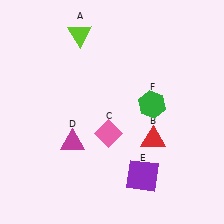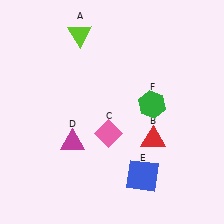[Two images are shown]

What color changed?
The square (E) changed from purple in Image 1 to blue in Image 2.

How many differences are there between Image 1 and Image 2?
There is 1 difference between the two images.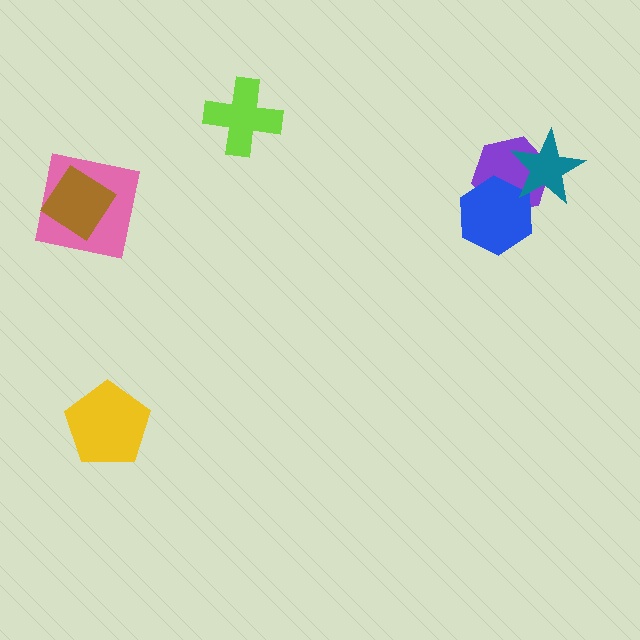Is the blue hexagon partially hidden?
Yes, it is partially covered by another shape.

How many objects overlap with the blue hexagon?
2 objects overlap with the blue hexagon.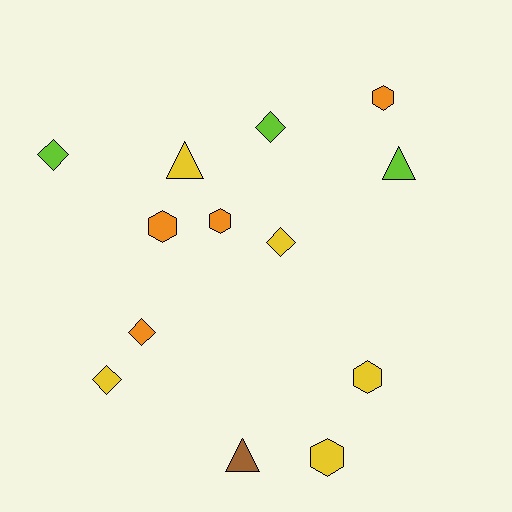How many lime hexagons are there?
There are no lime hexagons.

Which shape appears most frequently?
Diamond, with 5 objects.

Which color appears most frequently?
Yellow, with 5 objects.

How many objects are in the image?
There are 13 objects.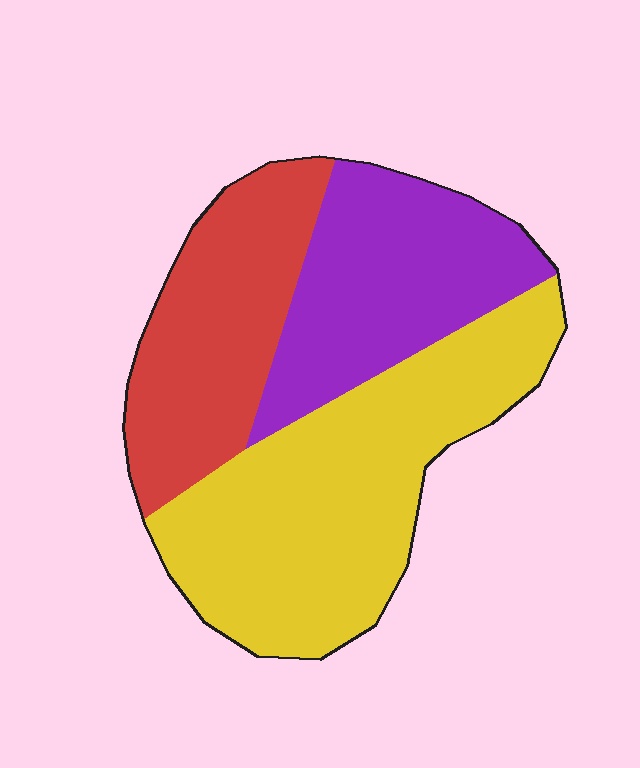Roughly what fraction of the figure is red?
Red takes up between a quarter and a half of the figure.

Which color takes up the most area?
Yellow, at roughly 45%.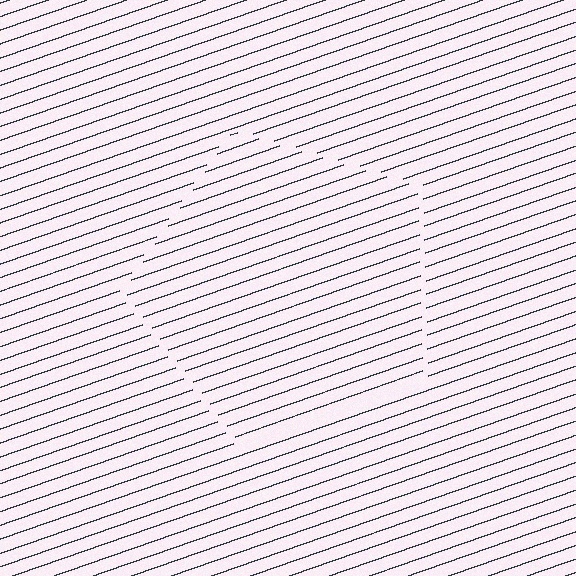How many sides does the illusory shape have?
5 sides — the line-ends trace a pentagon.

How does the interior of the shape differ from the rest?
The interior of the shape contains the same grating, shifted by half a period — the contour is defined by the phase discontinuity where line-ends from the inner and outer gratings abut.